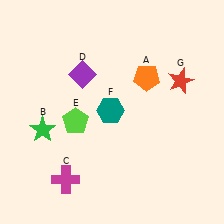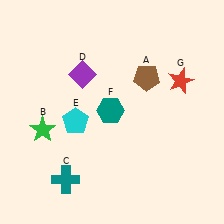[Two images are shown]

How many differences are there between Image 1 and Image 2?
There are 3 differences between the two images.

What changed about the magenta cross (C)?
In Image 1, C is magenta. In Image 2, it changed to teal.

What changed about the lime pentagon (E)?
In Image 1, E is lime. In Image 2, it changed to cyan.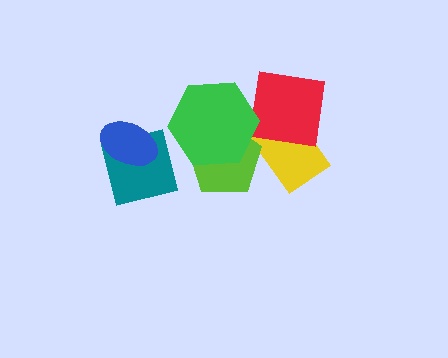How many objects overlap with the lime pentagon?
2 objects overlap with the lime pentagon.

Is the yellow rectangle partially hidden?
Yes, it is partially covered by another shape.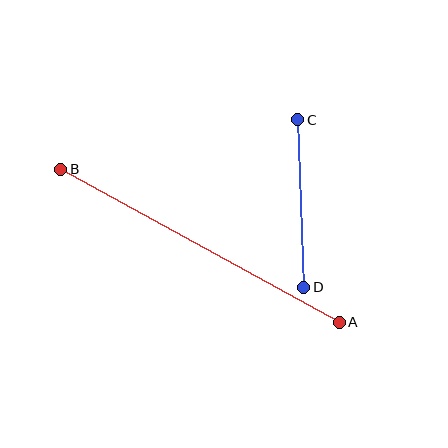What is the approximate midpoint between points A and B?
The midpoint is at approximately (200, 246) pixels.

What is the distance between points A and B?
The distance is approximately 318 pixels.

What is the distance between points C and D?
The distance is approximately 168 pixels.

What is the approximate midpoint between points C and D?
The midpoint is at approximately (301, 203) pixels.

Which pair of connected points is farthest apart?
Points A and B are farthest apart.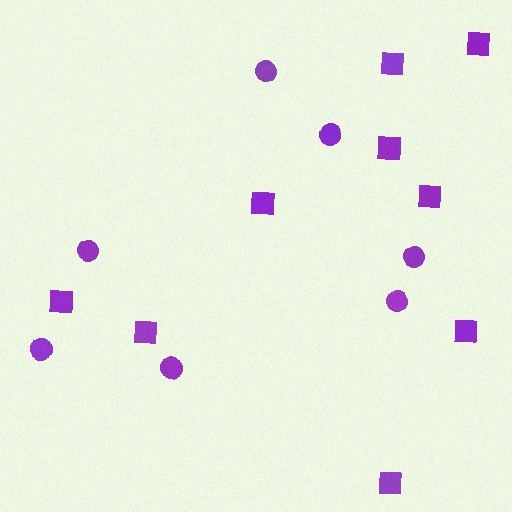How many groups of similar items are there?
There are 2 groups: one group of squares (9) and one group of circles (7).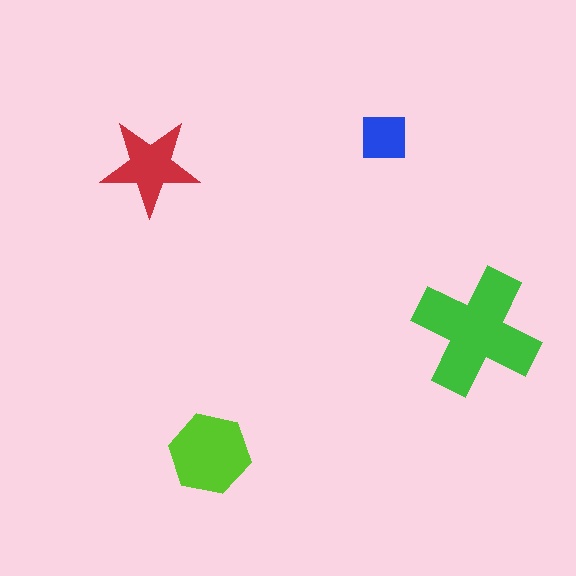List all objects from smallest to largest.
The blue square, the red star, the lime hexagon, the green cross.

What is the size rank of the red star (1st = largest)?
3rd.